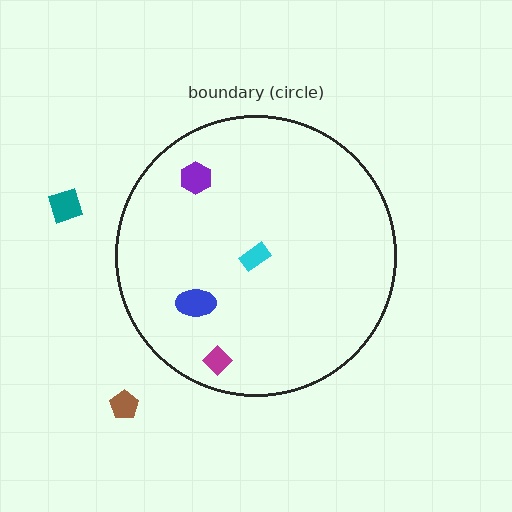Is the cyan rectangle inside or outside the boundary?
Inside.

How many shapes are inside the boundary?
4 inside, 2 outside.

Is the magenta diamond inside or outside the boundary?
Inside.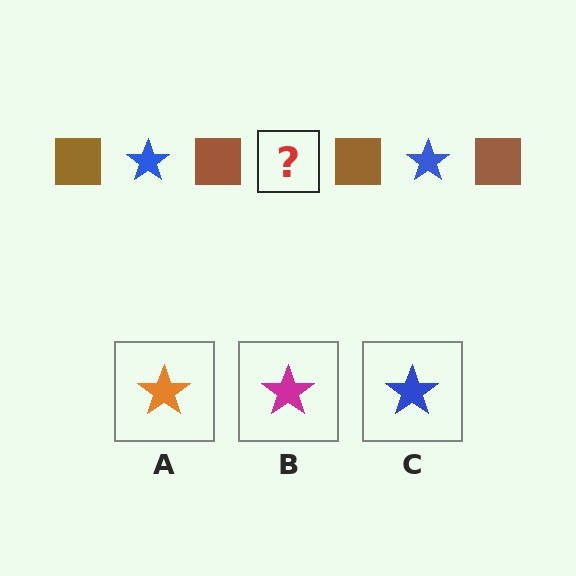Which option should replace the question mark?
Option C.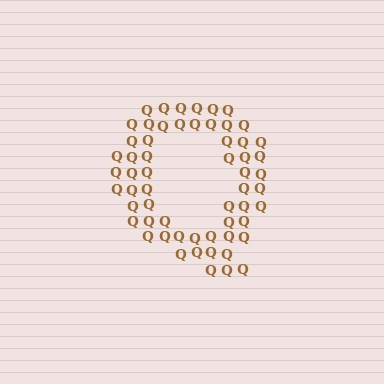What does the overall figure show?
The overall figure shows the letter Q.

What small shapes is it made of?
It is made of small letter Q's.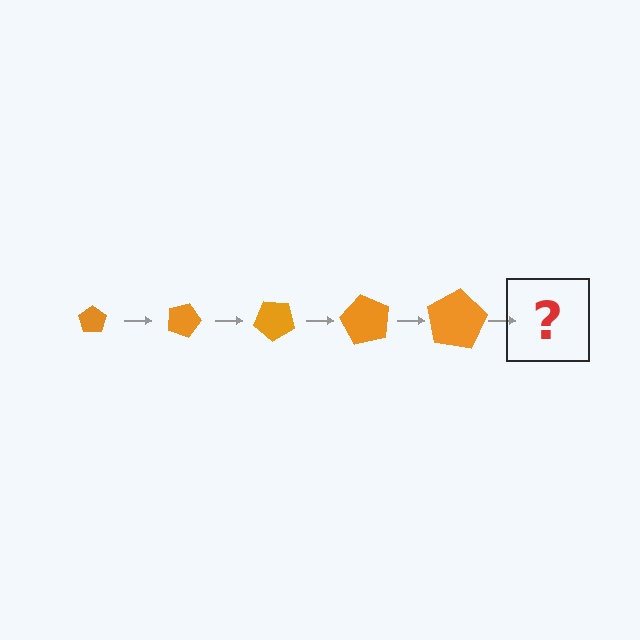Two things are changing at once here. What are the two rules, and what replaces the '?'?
The two rules are that the pentagon grows larger each step and it rotates 20 degrees each step. The '?' should be a pentagon, larger than the previous one and rotated 100 degrees from the start.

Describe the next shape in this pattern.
It should be a pentagon, larger than the previous one and rotated 100 degrees from the start.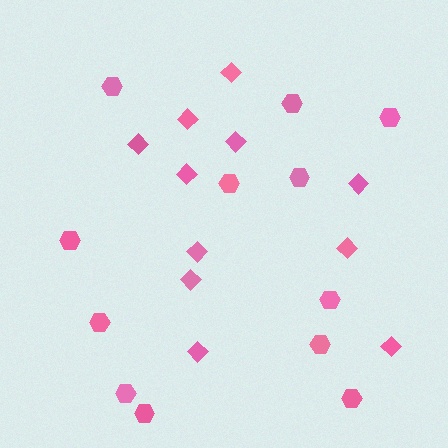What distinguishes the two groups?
There are 2 groups: one group of hexagons (12) and one group of diamonds (11).